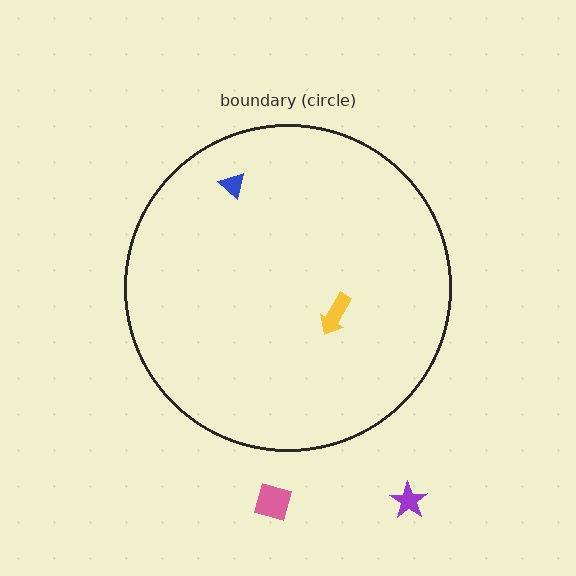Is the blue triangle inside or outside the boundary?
Inside.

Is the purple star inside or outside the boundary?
Outside.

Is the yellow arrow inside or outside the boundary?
Inside.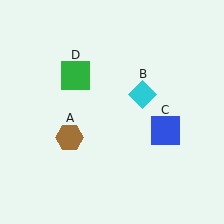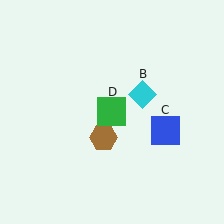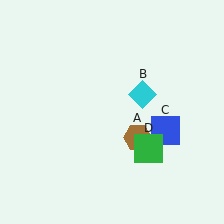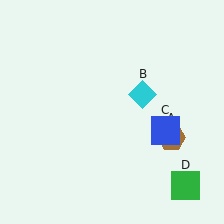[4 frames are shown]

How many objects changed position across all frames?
2 objects changed position: brown hexagon (object A), green square (object D).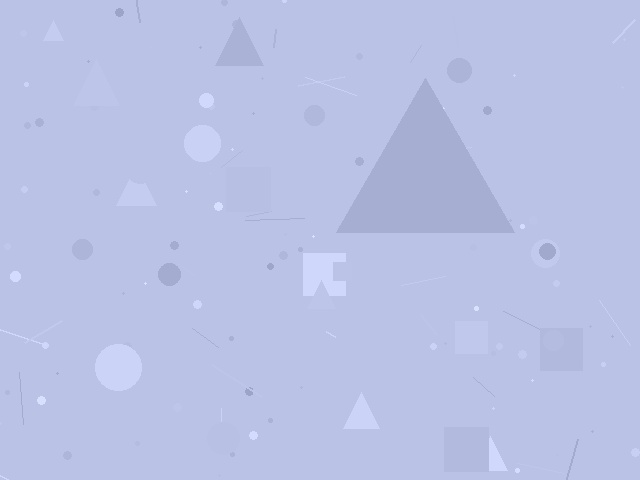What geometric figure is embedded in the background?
A triangle is embedded in the background.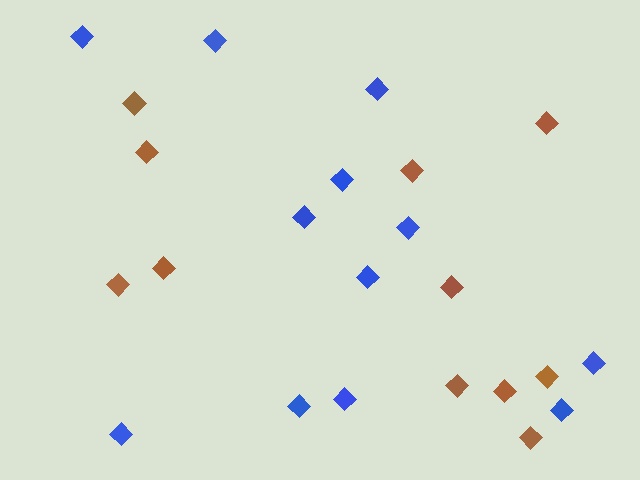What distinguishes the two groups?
There are 2 groups: one group of blue diamonds (12) and one group of brown diamonds (11).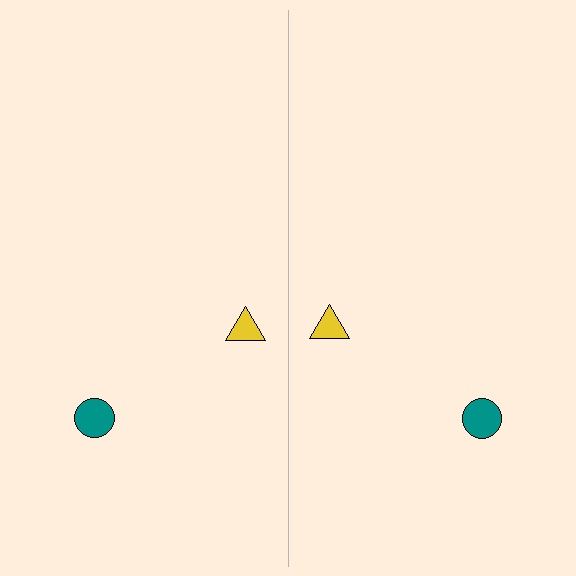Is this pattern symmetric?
Yes, this pattern has bilateral (reflection) symmetry.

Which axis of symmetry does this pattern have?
The pattern has a vertical axis of symmetry running through the center of the image.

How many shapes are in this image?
There are 4 shapes in this image.